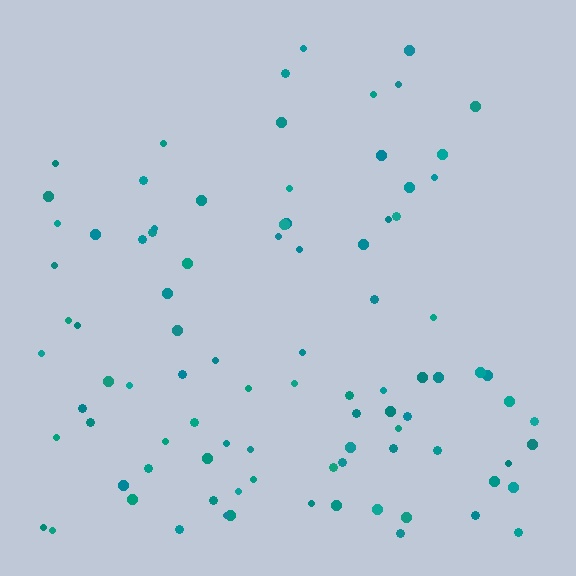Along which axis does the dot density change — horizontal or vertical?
Vertical.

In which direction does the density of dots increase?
From top to bottom, with the bottom side densest.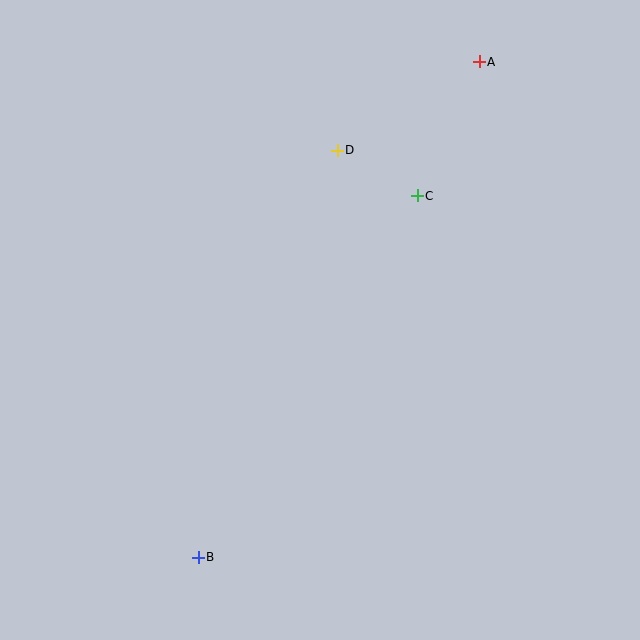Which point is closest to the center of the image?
Point C at (417, 196) is closest to the center.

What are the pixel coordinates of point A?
Point A is at (479, 62).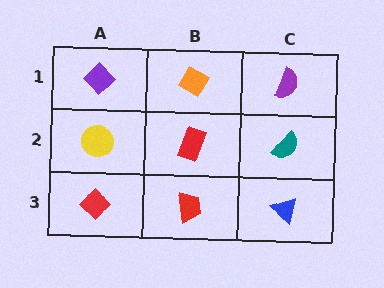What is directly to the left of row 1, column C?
An orange diamond.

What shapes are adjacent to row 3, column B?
A red rectangle (row 2, column B), a red diamond (row 3, column A), a blue triangle (row 3, column C).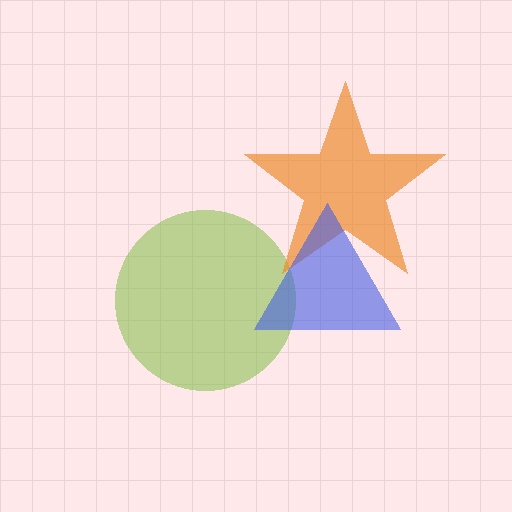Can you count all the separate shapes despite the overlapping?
Yes, there are 3 separate shapes.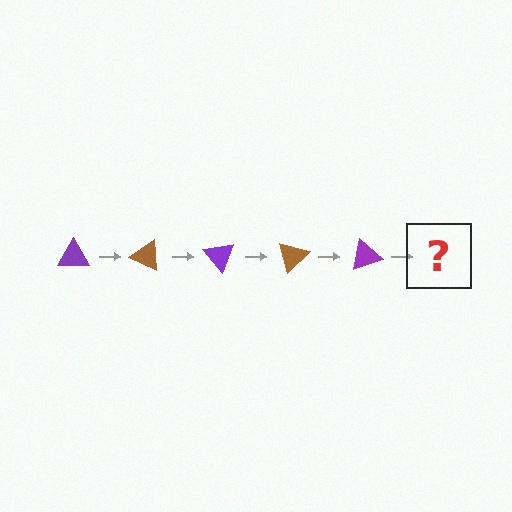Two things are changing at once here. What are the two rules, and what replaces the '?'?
The two rules are that it rotates 25 degrees each step and the color cycles through purple and brown. The '?' should be a brown triangle, rotated 125 degrees from the start.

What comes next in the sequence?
The next element should be a brown triangle, rotated 125 degrees from the start.